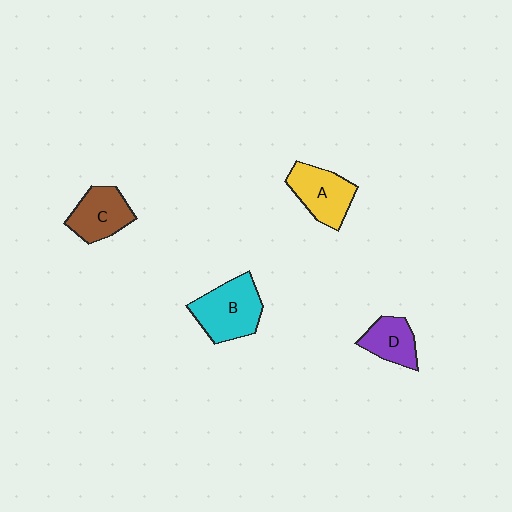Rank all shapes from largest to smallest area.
From largest to smallest: B (cyan), A (yellow), C (brown), D (purple).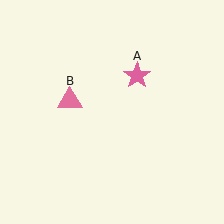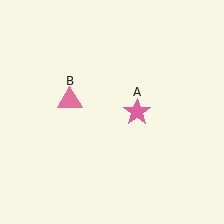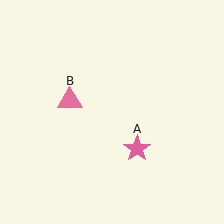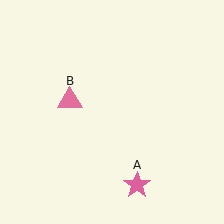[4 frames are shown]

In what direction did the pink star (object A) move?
The pink star (object A) moved down.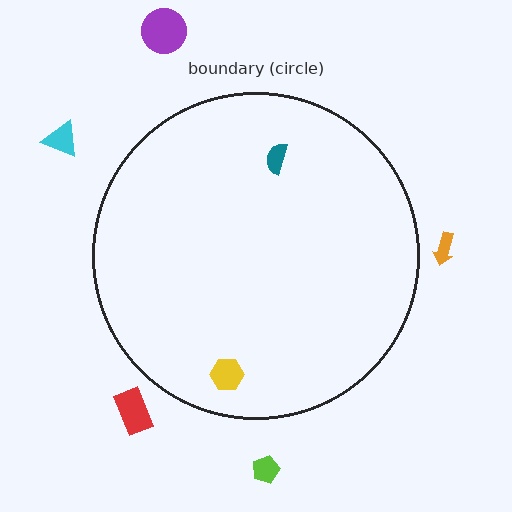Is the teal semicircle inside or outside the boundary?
Inside.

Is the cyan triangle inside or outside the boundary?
Outside.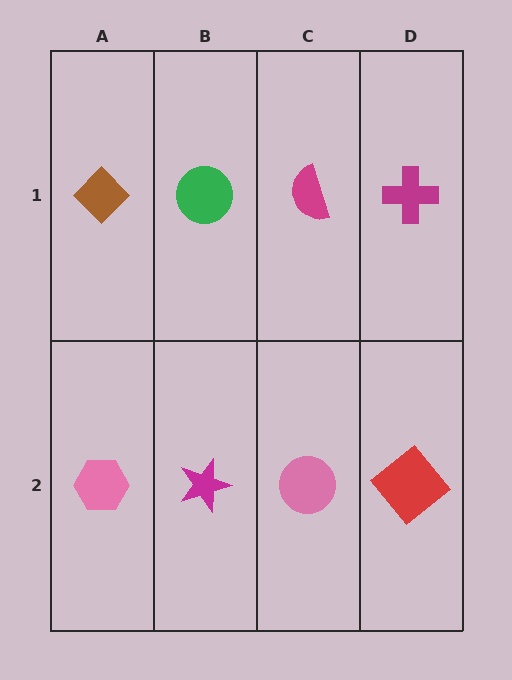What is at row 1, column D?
A magenta cross.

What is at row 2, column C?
A pink circle.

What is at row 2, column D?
A red diamond.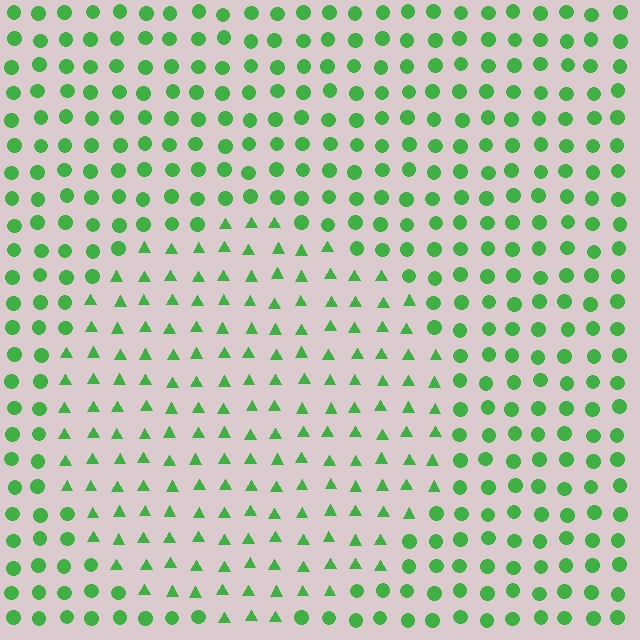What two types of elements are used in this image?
The image uses triangles inside the circle region and circles outside it.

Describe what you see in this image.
The image is filled with small green elements arranged in a uniform grid. A circle-shaped region contains triangles, while the surrounding area contains circles. The boundary is defined purely by the change in element shape.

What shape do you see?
I see a circle.